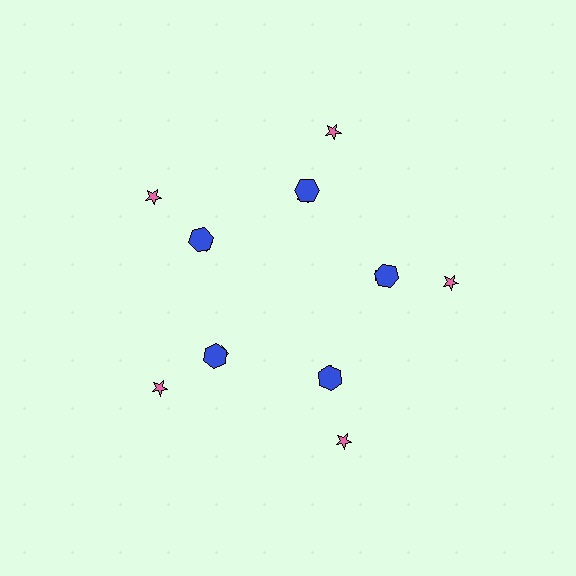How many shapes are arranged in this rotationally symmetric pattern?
There are 15 shapes, arranged in 5 groups of 3.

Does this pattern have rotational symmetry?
Yes, this pattern has 5-fold rotational symmetry. It looks the same after rotating 72 degrees around the center.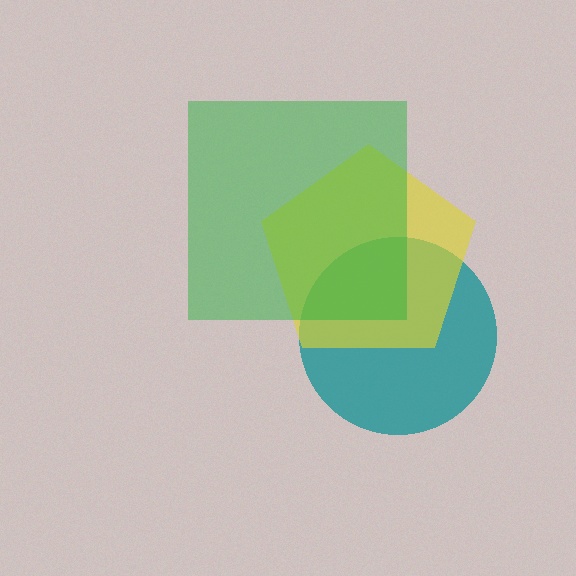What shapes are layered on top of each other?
The layered shapes are: a teal circle, a yellow pentagon, a green square.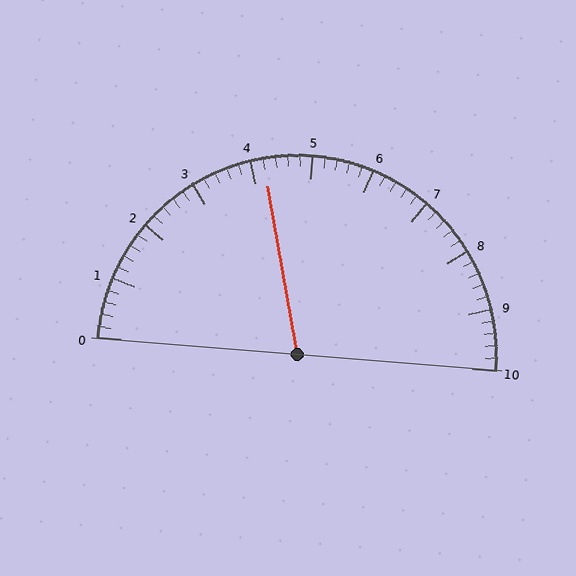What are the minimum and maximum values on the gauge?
The gauge ranges from 0 to 10.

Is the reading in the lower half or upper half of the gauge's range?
The reading is in the lower half of the range (0 to 10).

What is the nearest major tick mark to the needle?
The nearest major tick mark is 4.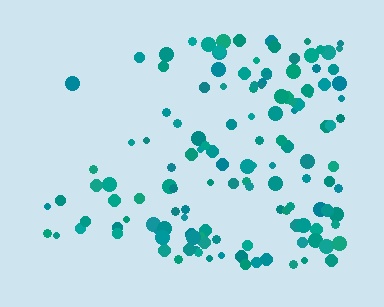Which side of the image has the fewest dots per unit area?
The left.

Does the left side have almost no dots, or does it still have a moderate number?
Still a moderate number, just noticeably fewer than the right.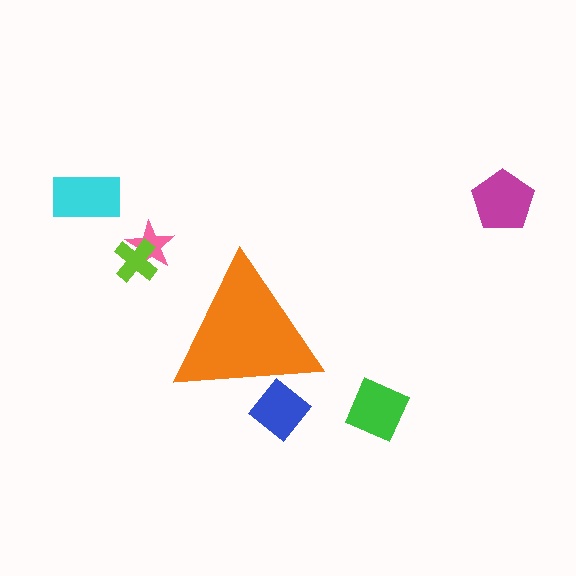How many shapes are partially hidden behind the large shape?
1 shape is partially hidden.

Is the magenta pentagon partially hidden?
No, the magenta pentagon is fully visible.